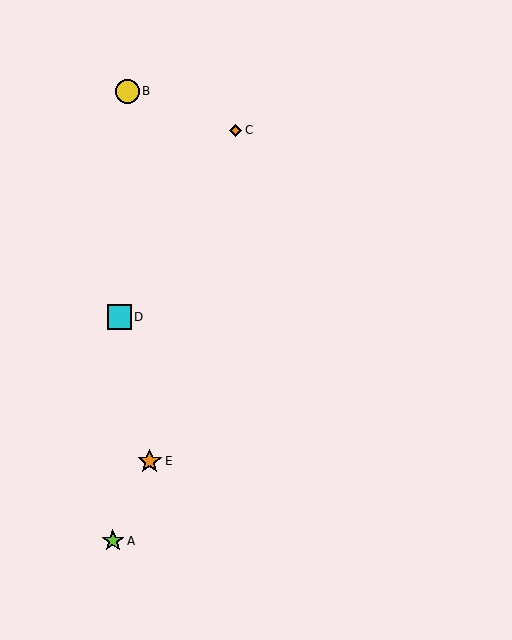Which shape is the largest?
The cyan square (labeled D) is the largest.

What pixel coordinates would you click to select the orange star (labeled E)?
Click at (150, 461) to select the orange star E.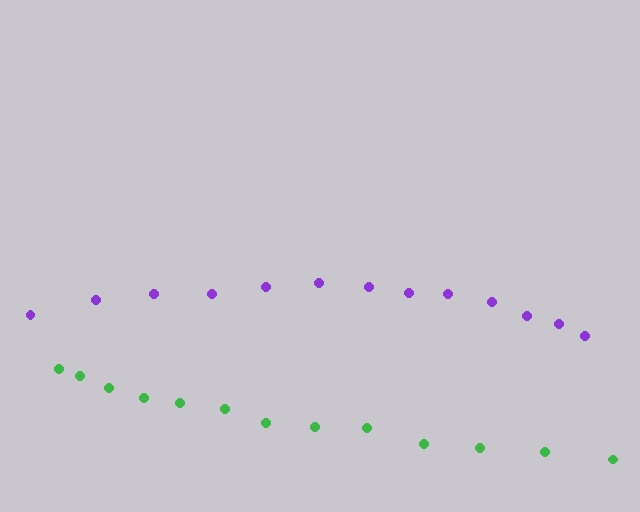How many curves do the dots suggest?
There are 2 distinct paths.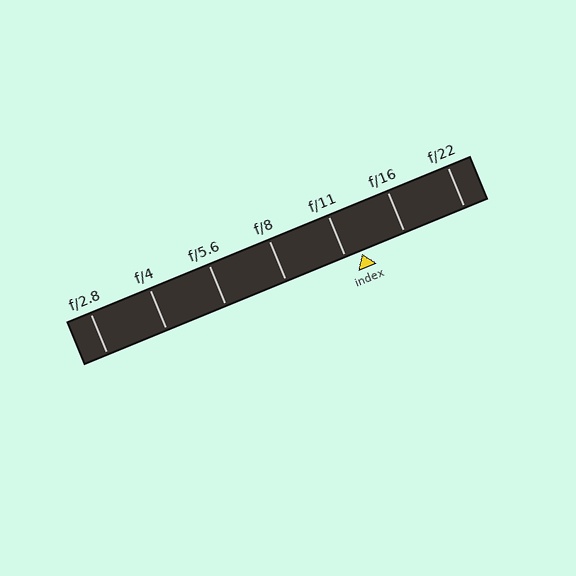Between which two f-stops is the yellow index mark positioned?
The index mark is between f/11 and f/16.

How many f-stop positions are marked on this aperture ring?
There are 7 f-stop positions marked.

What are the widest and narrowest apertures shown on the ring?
The widest aperture shown is f/2.8 and the narrowest is f/22.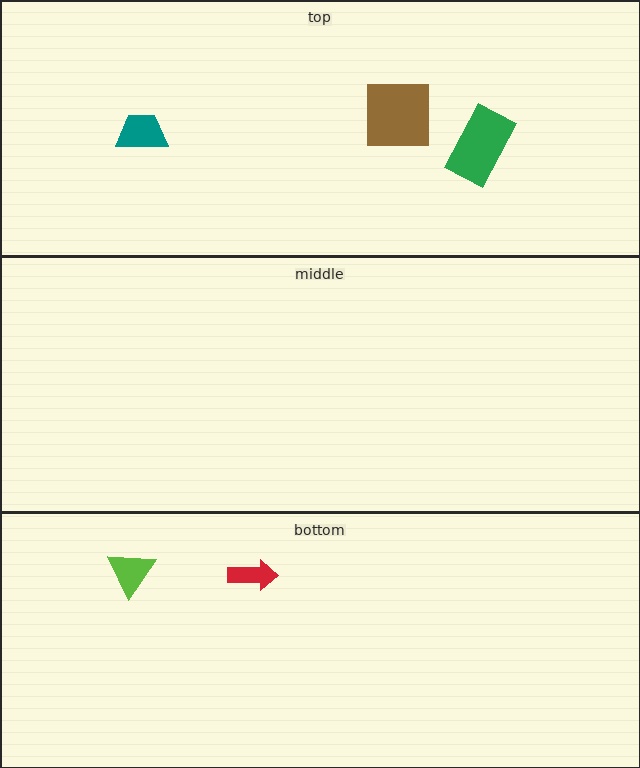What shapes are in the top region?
The green rectangle, the brown square, the teal trapezoid.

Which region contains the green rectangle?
The top region.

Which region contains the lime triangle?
The bottom region.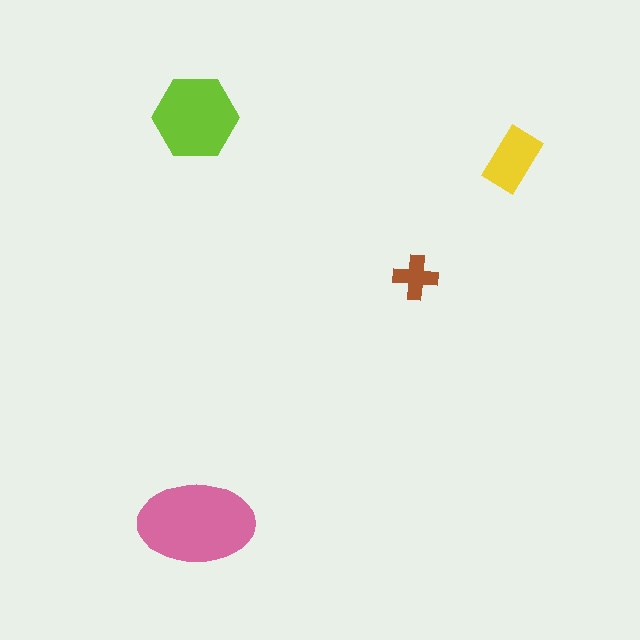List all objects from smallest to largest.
The brown cross, the yellow rectangle, the lime hexagon, the pink ellipse.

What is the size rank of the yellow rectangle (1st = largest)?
3rd.